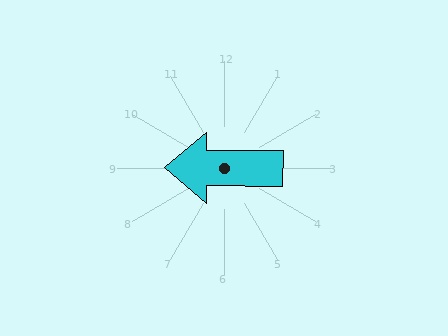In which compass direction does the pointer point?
West.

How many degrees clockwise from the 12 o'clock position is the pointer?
Approximately 270 degrees.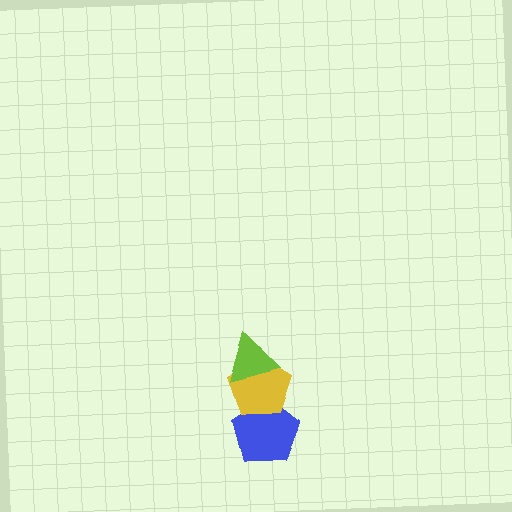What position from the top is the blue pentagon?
The blue pentagon is 3rd from the top.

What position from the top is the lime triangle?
The lime triangle is 1st from the top.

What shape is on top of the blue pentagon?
The yellow pentagon is on top of the blue pentagon.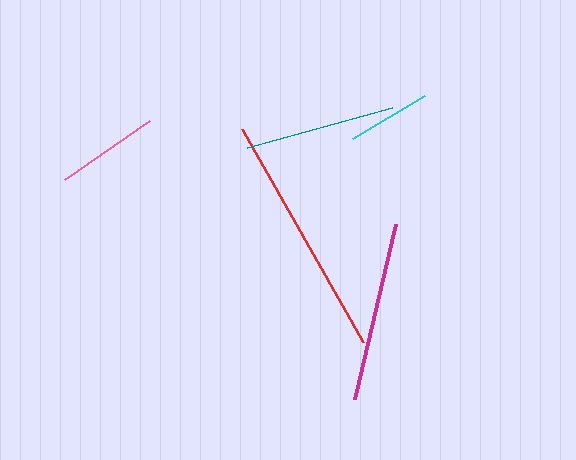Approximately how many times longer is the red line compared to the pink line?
The red line is approximately 2.4 times the length of the pink line.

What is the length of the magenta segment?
The magenta segment is approximately 180 pixels long.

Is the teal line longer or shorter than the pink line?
The teal line is longer than the pink line.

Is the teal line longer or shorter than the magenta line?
The magenta line is longer than the teal line.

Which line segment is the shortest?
The cyan line is the shortest at approximately 84 pixels.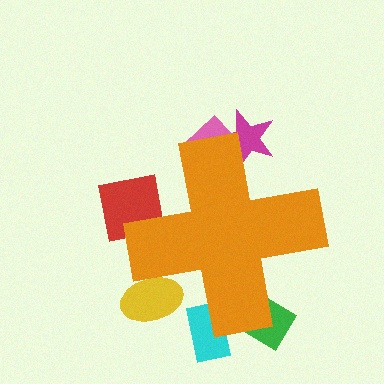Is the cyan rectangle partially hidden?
Yes, the cyan rectangle is partially hidden behind the orange cross.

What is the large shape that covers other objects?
An orange cross.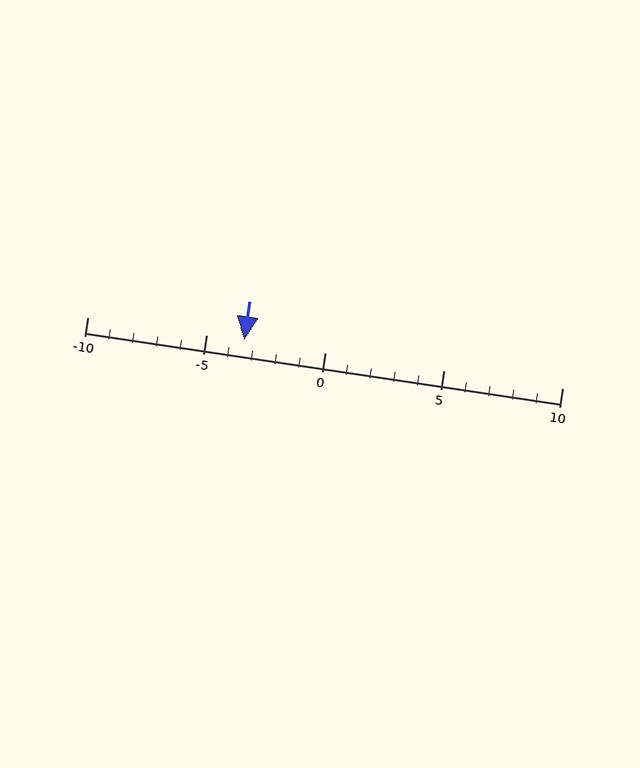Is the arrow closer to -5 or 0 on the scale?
The arrow is closer to -5.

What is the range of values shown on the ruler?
The ruler shows values from -10 to 10.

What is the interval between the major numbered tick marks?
The major tick marks are spaced 5 units apart.